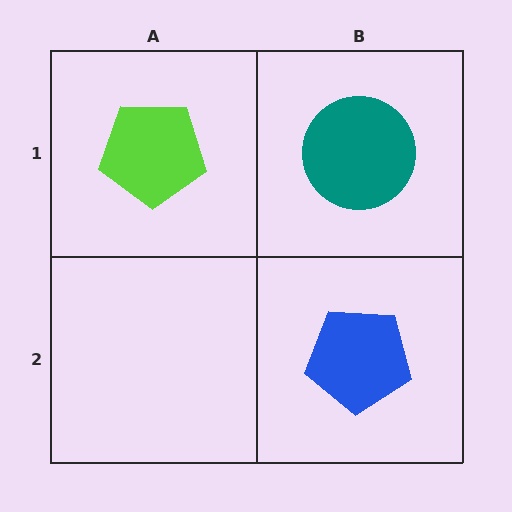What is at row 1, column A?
A lime pentagon.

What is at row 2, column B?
A blue pentagon.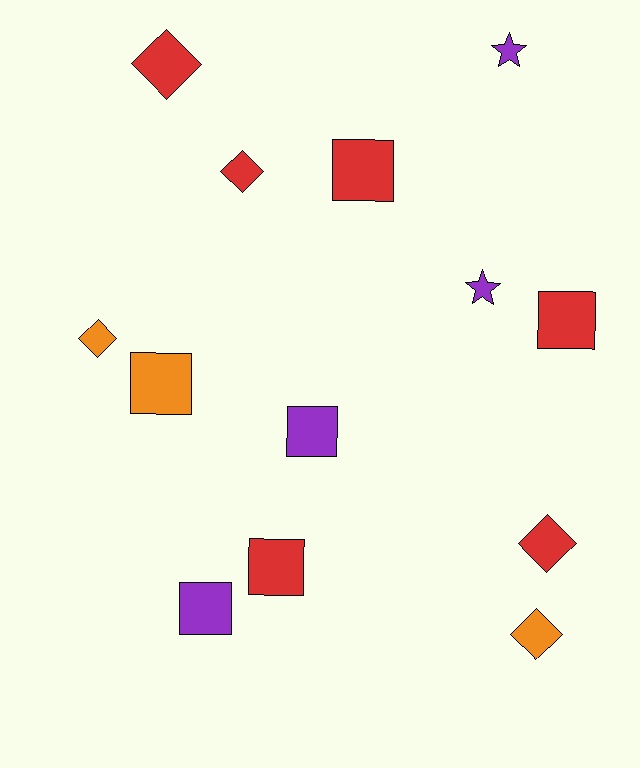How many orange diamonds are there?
There are 2 orange diamonds.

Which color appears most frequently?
Red, with 6 objects.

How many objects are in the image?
There are 13 objects.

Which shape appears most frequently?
Square, with 6 objects.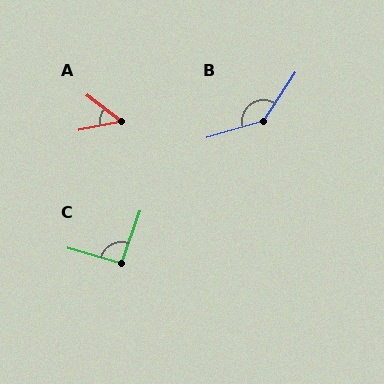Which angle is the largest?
B, at approximately 140 degrees.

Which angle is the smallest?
A, at approximately 48 degrees.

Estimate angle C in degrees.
Approximately 94 degrees.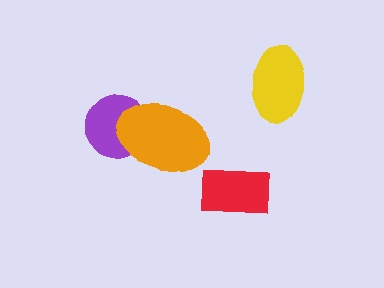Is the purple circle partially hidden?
Yes, it is partially covered by another shape.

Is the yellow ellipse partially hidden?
No, no other shape covers it.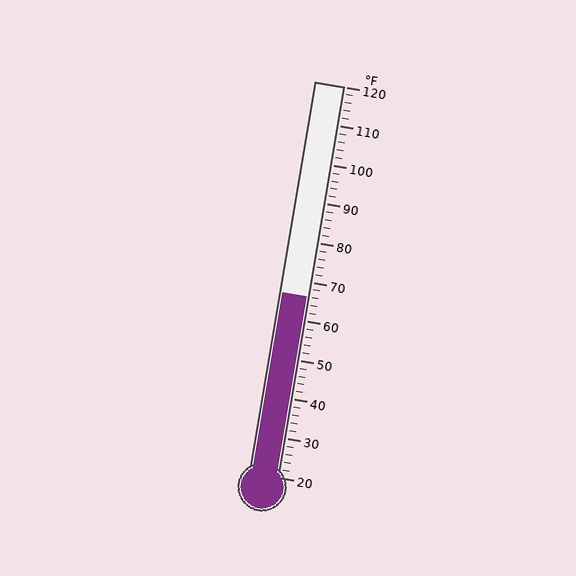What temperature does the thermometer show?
The thermometer shows approximately 66°F.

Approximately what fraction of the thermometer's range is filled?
The thermometer is filled to approximately 45% of its range.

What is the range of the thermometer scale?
The thermometer scale ranges from 20°F to 120°F.